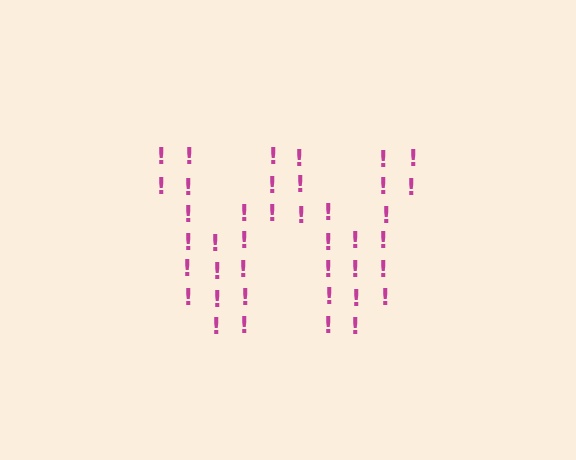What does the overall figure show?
The overall figure shows the letter W.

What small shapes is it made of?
It is made of small exclamation marks.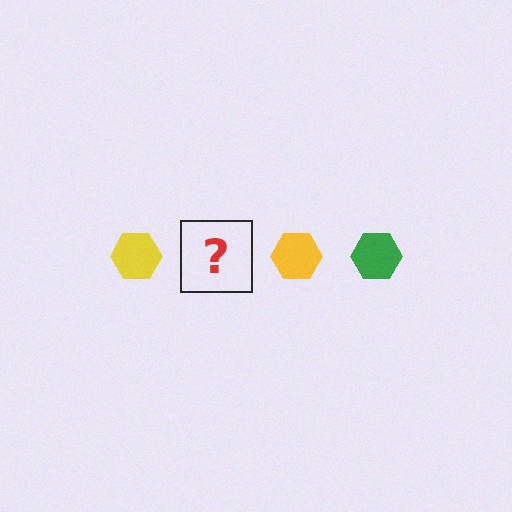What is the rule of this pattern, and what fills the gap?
The rule is that the pattern cycles through yellow, green hexagons. The gap should be filled with a green hexagon.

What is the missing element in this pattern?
The missing element is a green hexagon.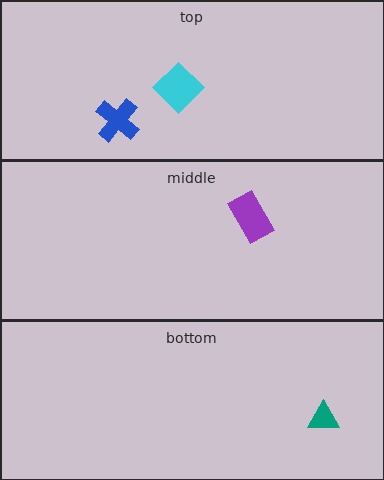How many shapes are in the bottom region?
1.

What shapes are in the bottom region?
The teal triangle.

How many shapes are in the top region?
2.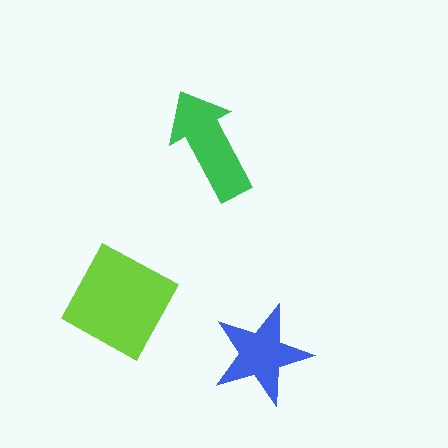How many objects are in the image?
There are 3 objects in the image.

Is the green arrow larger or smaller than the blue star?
Larger.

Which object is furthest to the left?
The lime square is leftmost.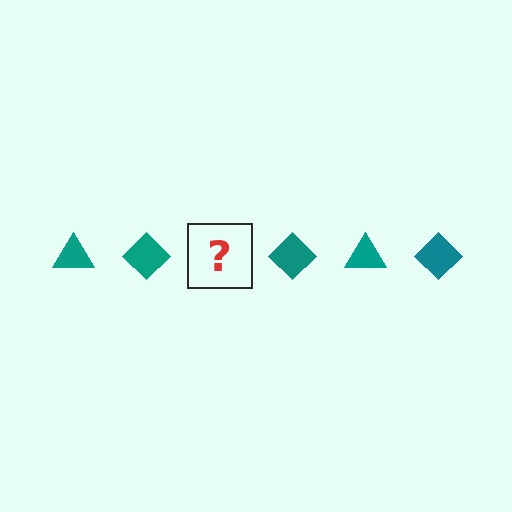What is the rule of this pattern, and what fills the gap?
The rule is that the pattern cycles through triangle, diamond shapes in teal. The gap should be filled with a teal triangle.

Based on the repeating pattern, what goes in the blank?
The blank should be a teal triangle.